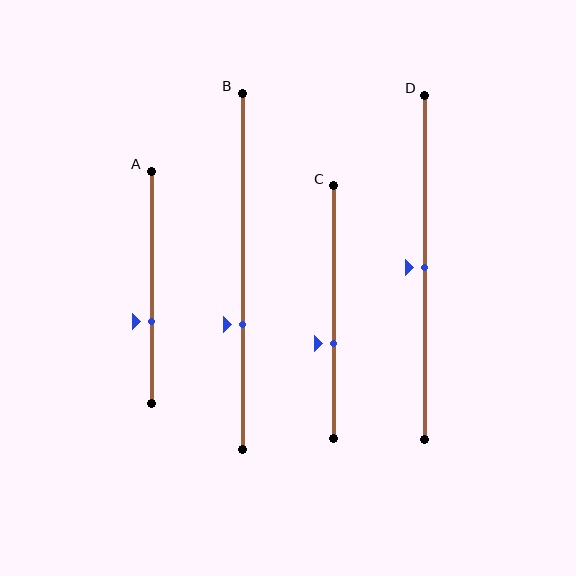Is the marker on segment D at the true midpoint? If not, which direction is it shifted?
Yes, the marker on segment D is at the true midpoint.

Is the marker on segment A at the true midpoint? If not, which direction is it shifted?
No, the marker on segment A is shifted downward by about 15% of the segment length.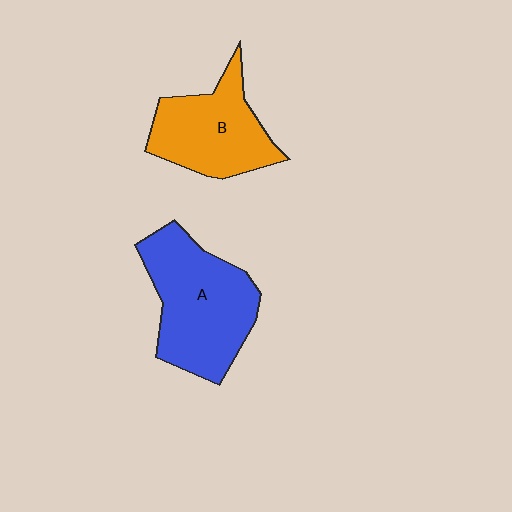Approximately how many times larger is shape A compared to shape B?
Approximately 1.3 times.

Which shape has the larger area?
Shape A (blue).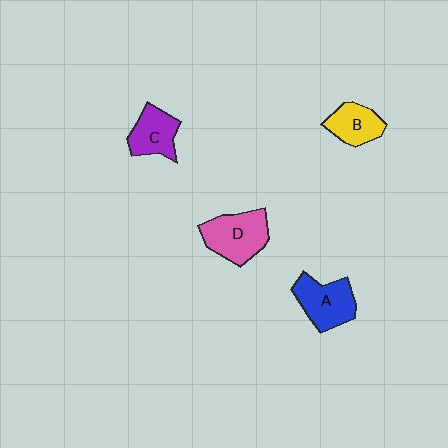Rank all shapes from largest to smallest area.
From largest to smallest: D (pink), A (blue), C (purple), B (yellow).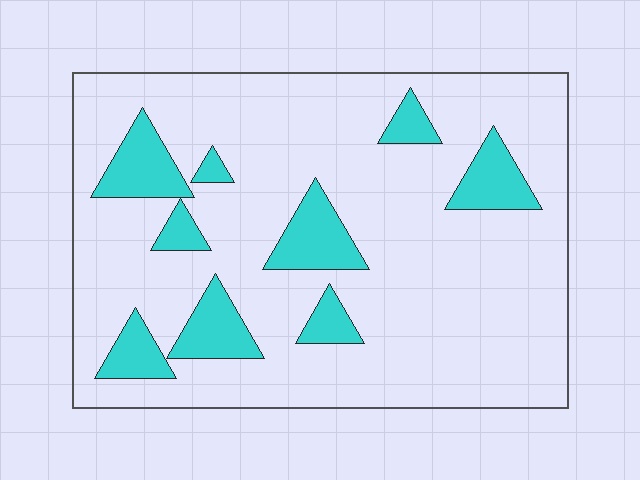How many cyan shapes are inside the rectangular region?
9.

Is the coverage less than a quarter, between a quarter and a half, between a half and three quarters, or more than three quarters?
Less than a quarter.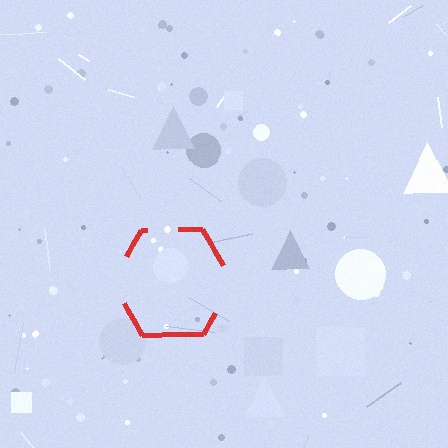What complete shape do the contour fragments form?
The contour fragments form a hexagon.